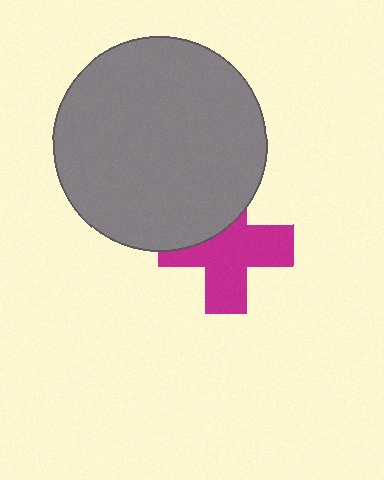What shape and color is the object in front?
The object in front is a gray circle.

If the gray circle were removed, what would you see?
You would see the complete magenta cross.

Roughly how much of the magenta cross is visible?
Most of it is visible (roughly 67%).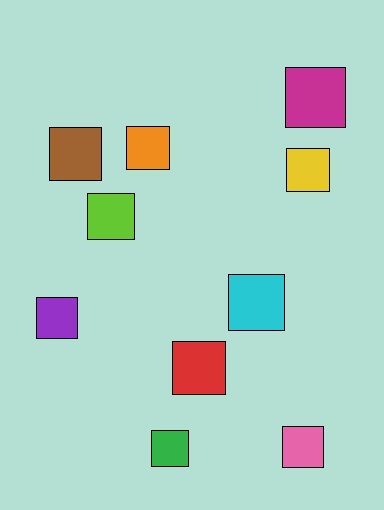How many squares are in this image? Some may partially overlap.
There are 10 squares.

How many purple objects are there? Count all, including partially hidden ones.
There is 1 purple object.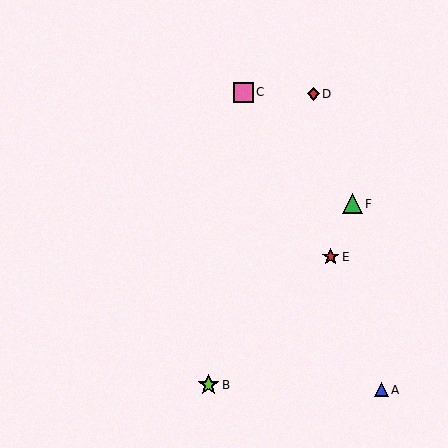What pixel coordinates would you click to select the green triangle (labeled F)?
Click at (352, 204) to select the green triangle F.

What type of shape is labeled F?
Shape F is a green triangle.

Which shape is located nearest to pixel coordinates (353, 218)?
The green triangle (labeled F) at (352, 204) is nearest to that location.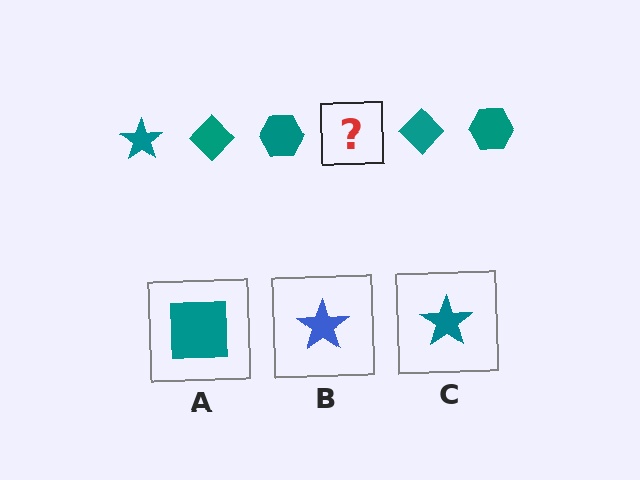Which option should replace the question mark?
Option C.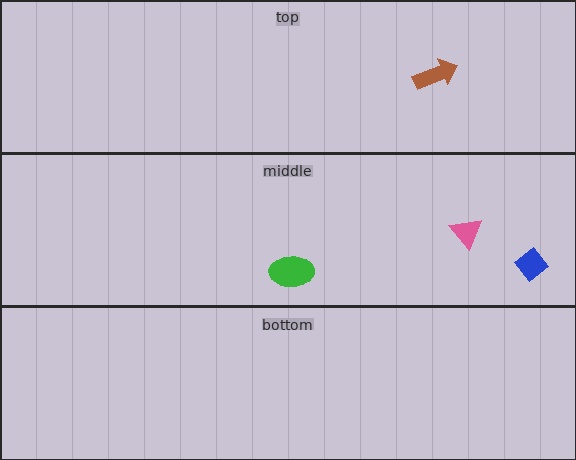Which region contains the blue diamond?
The middle region.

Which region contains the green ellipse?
The middle region.